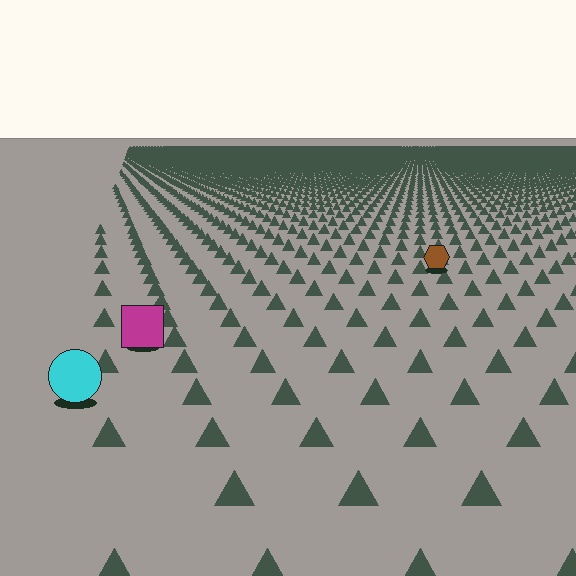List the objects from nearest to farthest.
From nearest to farthest: the cyan circle, the magenta square, the brown hexagon.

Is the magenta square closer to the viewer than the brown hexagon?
Yes. The magenta square is closer — you can tell from the texture gradient: the ground texture is coarser near it.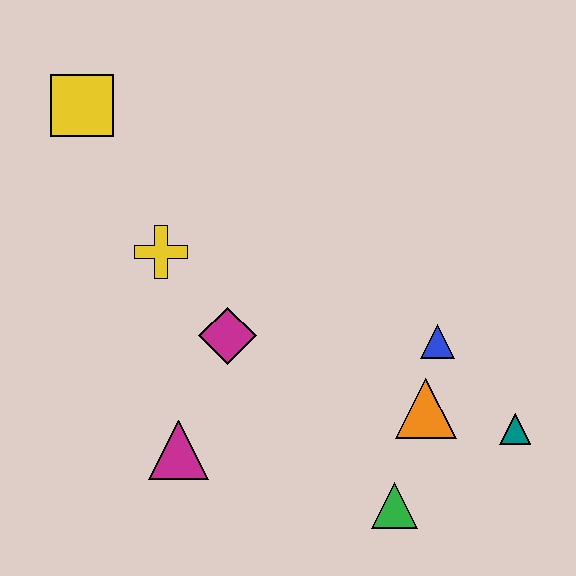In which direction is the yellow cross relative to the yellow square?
The yellow cross is below the yellow square.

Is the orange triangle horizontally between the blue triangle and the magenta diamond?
Yes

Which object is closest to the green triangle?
The orange triangle is closest to the green triangle.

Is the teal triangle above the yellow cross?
No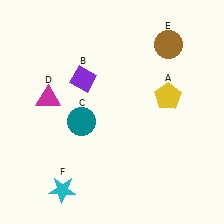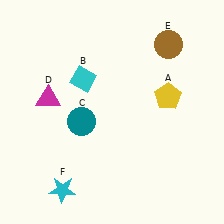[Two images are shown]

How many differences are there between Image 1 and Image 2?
There is 1 difference between the two images.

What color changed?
The diamond (B) changed from purple in Image 1 to cyan in Image 2.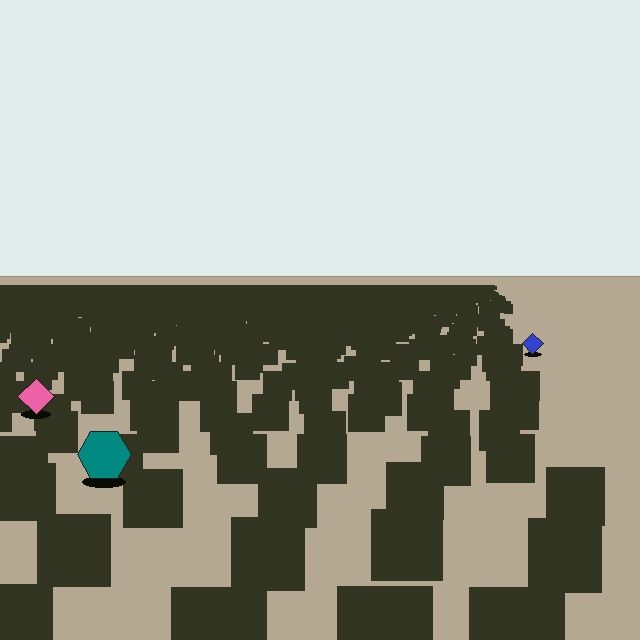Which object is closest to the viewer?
The teal hexagon is closest. The texture marks near it are larger and more spread out.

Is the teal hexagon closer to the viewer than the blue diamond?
Yes. The teal hexagon is closer — you can tell from the texture gradient: the ground texture is coarser near it.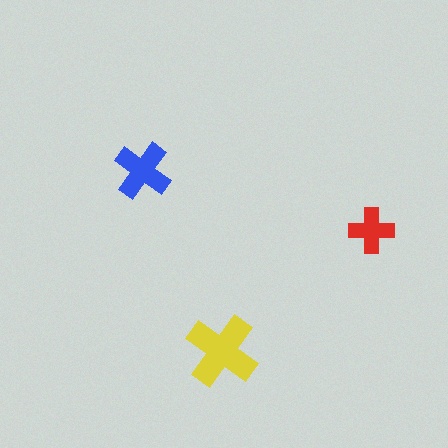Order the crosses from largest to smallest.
the yellow one, the blue one, the red one.